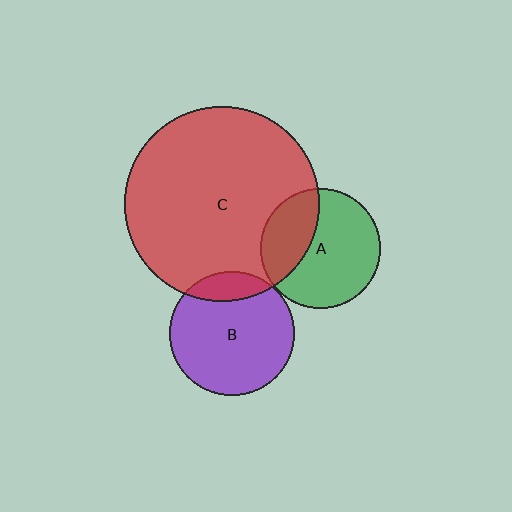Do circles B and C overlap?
Yes.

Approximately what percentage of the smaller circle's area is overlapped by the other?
Approximately 15%.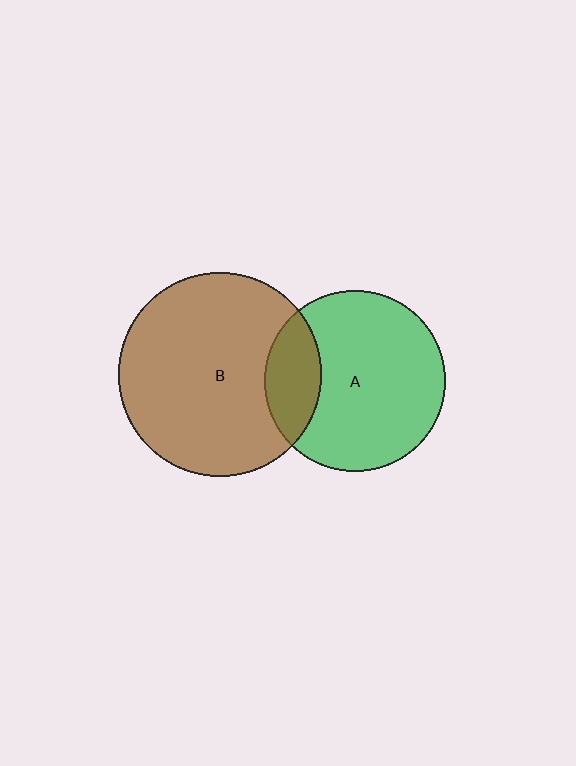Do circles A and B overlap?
Yes.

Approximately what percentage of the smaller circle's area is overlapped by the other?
Approximately 20%.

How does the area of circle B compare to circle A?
Approximately 1.3 times.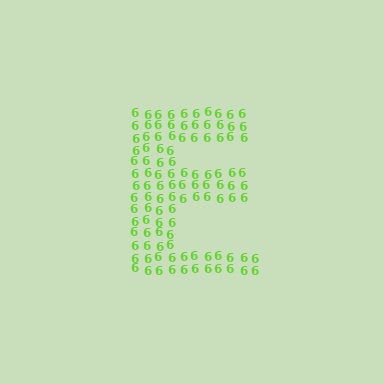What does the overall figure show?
The overall figure shows the letter E.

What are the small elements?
The small elements are digit 6's.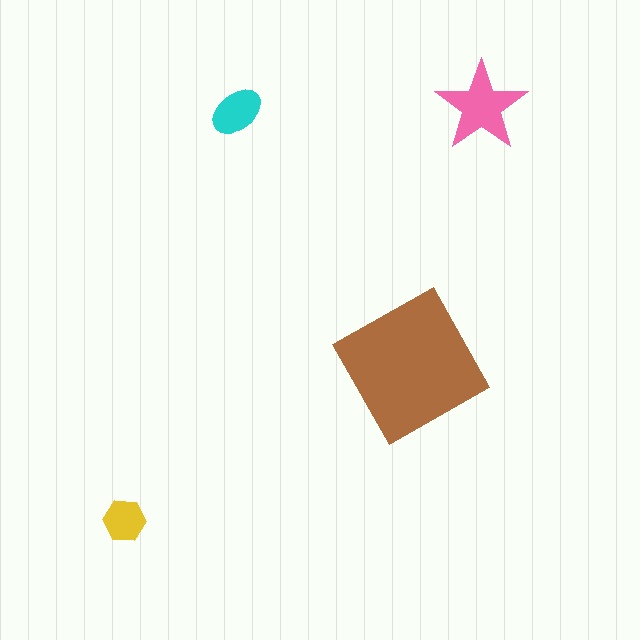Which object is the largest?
The brown square.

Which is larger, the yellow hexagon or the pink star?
The pink star.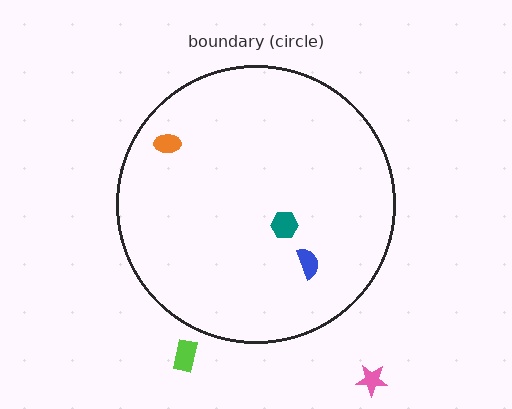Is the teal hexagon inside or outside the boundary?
Inside.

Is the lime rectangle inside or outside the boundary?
Outside.